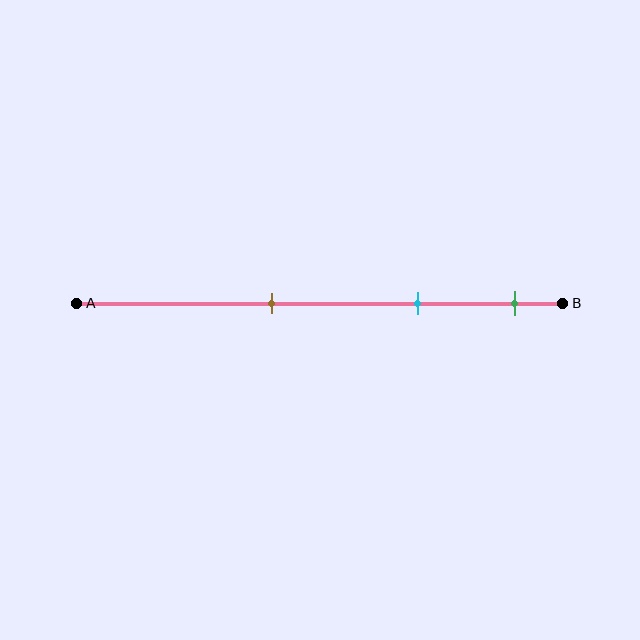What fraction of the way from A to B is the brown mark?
The brown mark is approximately 40% (0.4) of the way from A to B.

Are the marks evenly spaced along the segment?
Yes, the marks are approximately evenly spaced.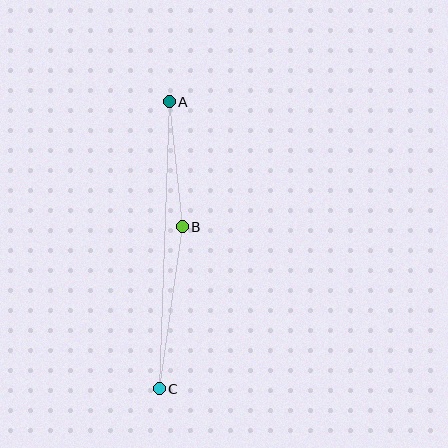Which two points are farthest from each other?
Points A and C are farthest from each other.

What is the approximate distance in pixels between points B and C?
The distance between B and C is approximately 164 pixels.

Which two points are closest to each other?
Points A and B are closest to each other.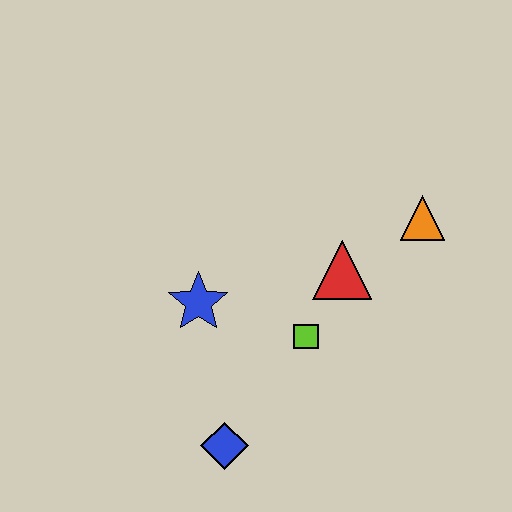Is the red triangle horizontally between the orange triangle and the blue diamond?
Yes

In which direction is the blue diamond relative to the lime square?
The blue diamond is below the lime square.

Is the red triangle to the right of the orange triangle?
No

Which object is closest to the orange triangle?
The red triangle is closest to the orange triangle.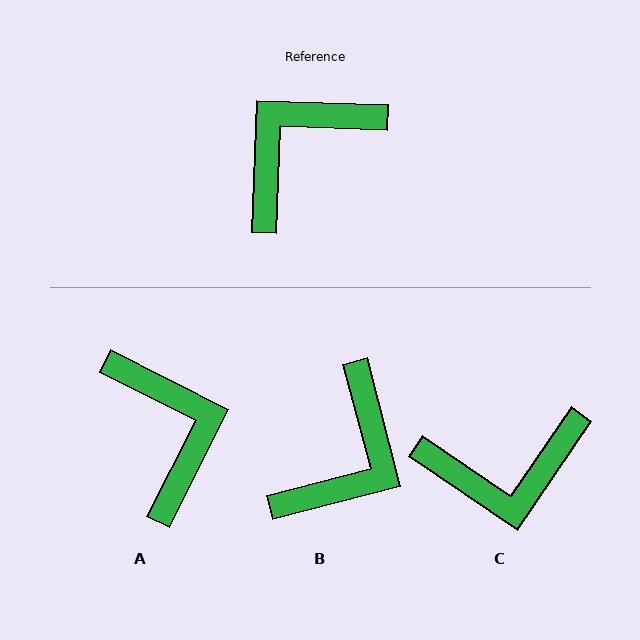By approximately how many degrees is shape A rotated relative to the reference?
Approximately 115 degrees clockwise.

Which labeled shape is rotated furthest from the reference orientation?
B, about 163 degrees away.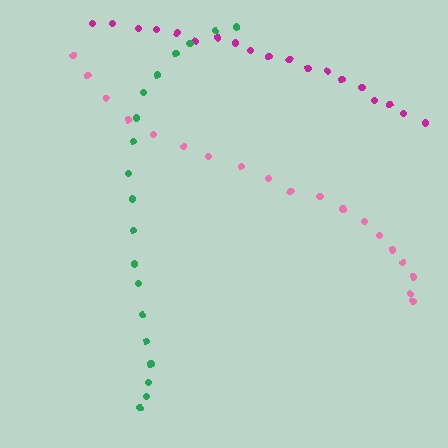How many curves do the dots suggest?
There are 3 distinct paths.